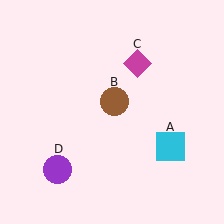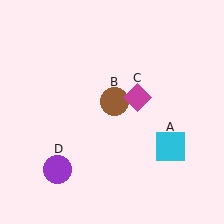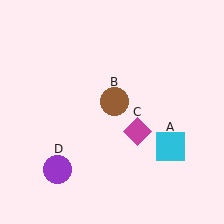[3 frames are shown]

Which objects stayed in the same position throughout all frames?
Cyan square (object A) and brown circle (object B) and purple circle (object D) remained stationary.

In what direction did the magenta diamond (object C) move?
The magenta diamond (object C) moved down.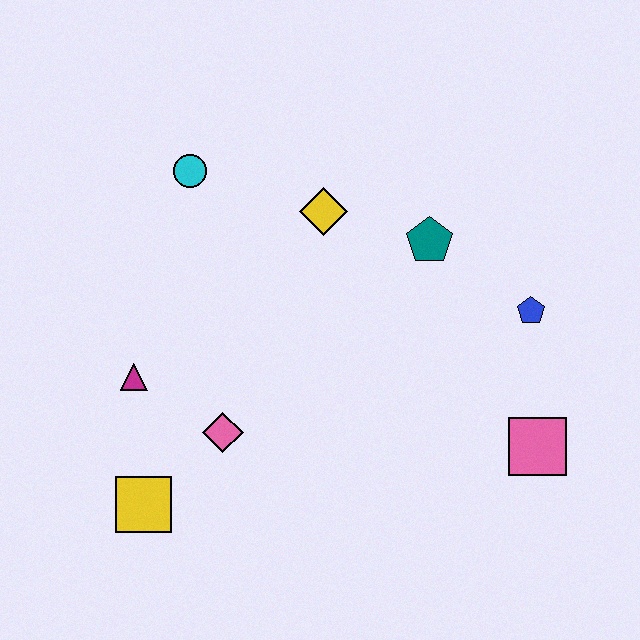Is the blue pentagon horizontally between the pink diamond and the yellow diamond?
No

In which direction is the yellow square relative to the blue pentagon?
The yellow square is to the left of the blue pentagon.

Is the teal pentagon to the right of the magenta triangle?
Yes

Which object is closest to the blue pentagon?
The teal pentagon is closest to the blue pentagon.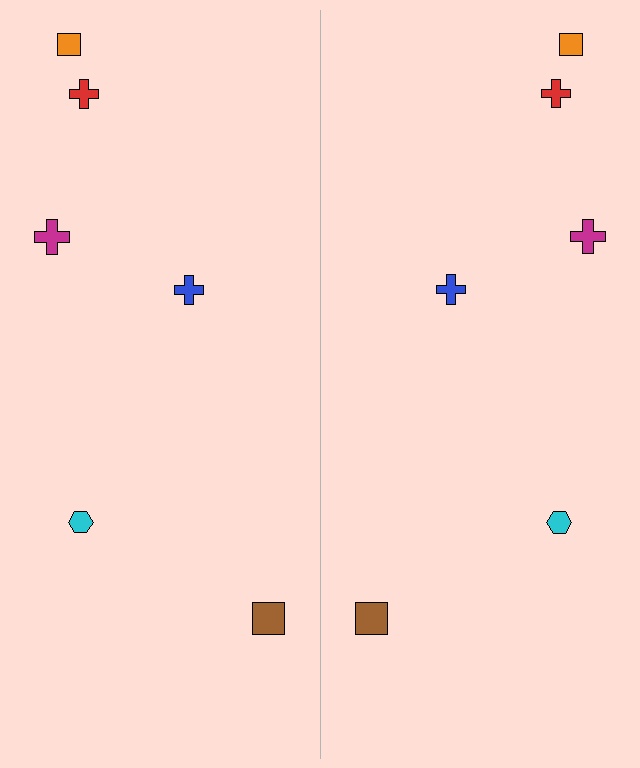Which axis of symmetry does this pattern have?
The pattern has a vertical axis of symmetry running through the center of the image.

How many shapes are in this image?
There are 12 shapes in this image.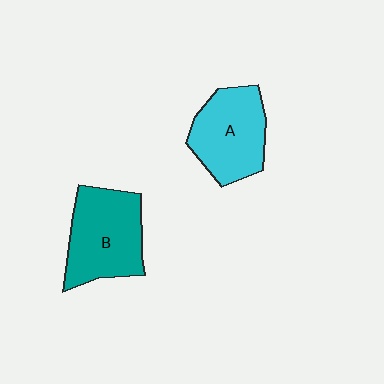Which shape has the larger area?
Shape B (teal).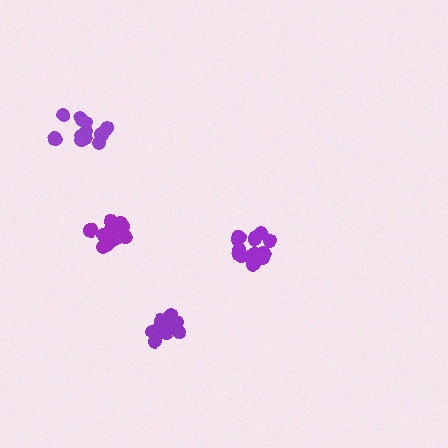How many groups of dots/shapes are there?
There are 4 groups.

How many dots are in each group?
Group 1: 12 dots, Group 2: 15 dots, Group 3: 17 dots, Group 4: 13 dots (57 total).